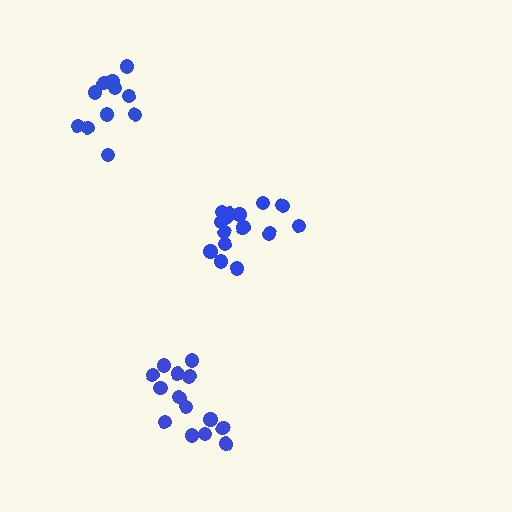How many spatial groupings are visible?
There are 3 spatial groupings.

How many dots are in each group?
Group 1: 14 dots, Group 2: 15 dots, Group 3: 11 dots (40 total).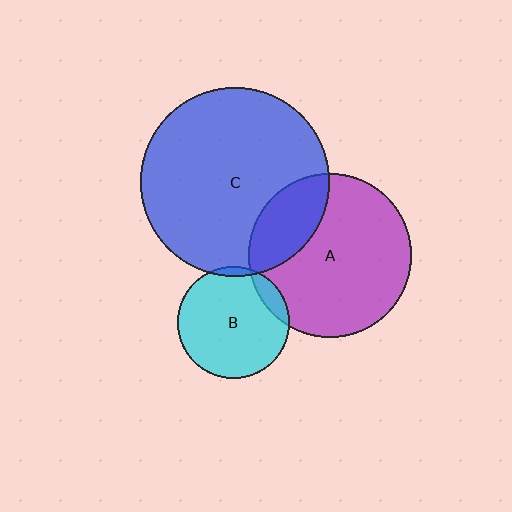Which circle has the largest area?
Circle C (blue).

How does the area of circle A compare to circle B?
Approximately 2.1 times.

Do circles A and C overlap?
Yes.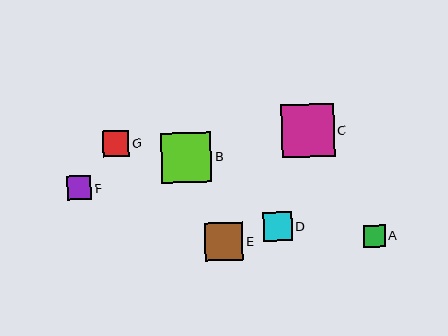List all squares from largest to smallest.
From largest to smallest: C, B, E, D, G, F, A.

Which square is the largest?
Square C is the largest with a size of approximately 53 pixels.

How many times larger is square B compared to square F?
Square B is approximately 2.0 times the size of square F.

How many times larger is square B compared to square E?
Square B is approximately 1.3 times the size of square E.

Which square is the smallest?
Square A is the smallest with a size of approximately 22 pixels.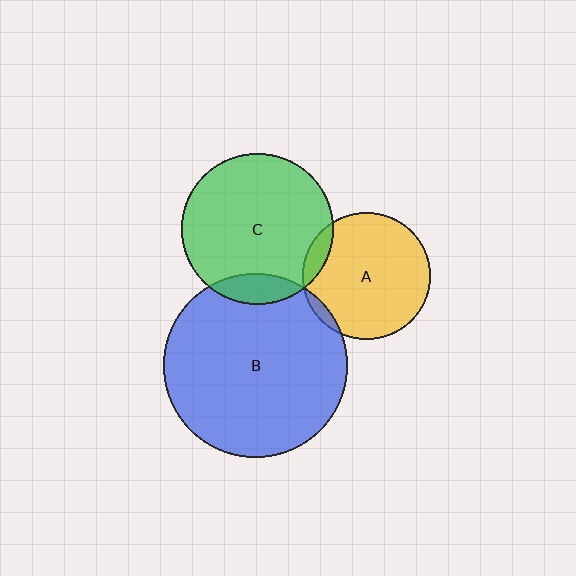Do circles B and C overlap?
Yes.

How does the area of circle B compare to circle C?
Approximately 1.5 times.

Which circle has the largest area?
Circle B (blue).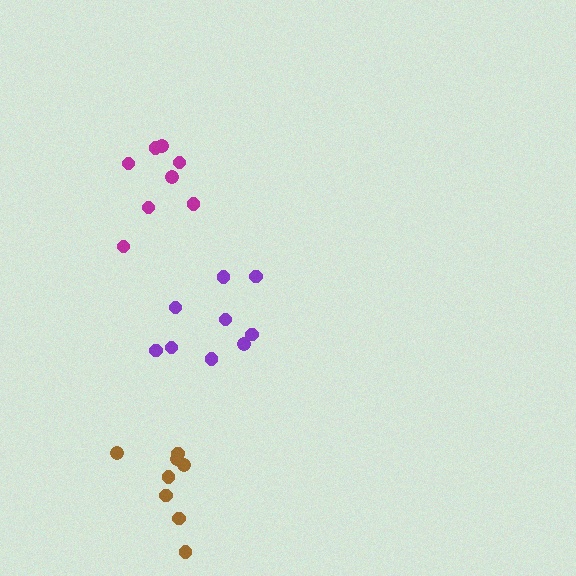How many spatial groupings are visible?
There are 3 spatial groupings.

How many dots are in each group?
Group 1: 8 dots, Group 2: 8 dots, Group 3: 9 dots (25 total).